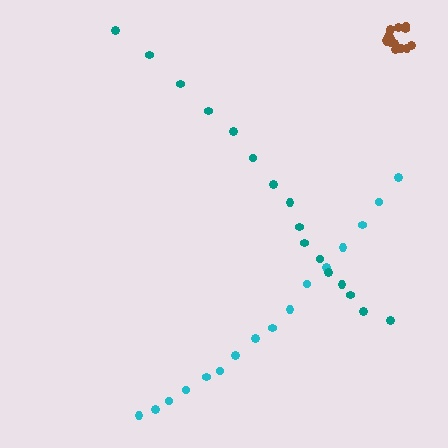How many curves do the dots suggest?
There are 3 distinct paths.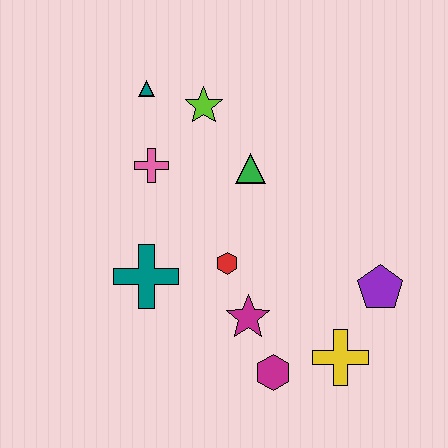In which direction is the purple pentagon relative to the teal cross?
The purple pentagon is to the right of the teal cross.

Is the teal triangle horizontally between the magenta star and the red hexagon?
No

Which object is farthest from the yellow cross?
The teal triangle is farthest from the yellow cross.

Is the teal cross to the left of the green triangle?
Yes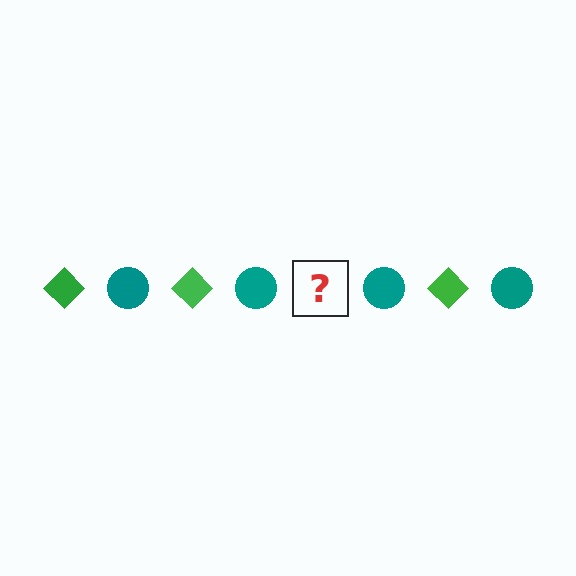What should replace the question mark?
The question mark should be replaced with a green diamond.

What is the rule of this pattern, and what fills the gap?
The rule is that the pattern alternates between green diamond and teal circle. The gap should be filled with a green diamond.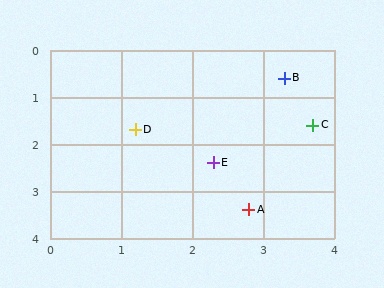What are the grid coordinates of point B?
Point B is at approximately (3.3, 0.6).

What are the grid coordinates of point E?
Point E is at approximately (2.3, 2.4).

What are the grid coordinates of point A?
Point A is at approximately (2.8, 3.4).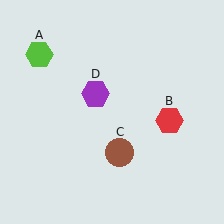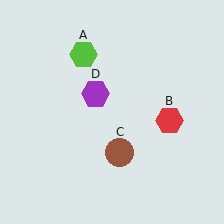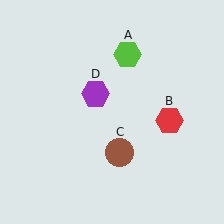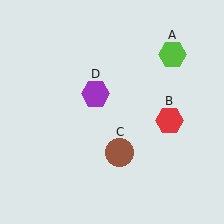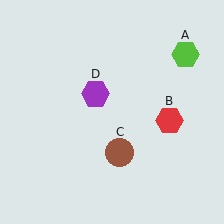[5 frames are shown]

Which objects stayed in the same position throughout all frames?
Red hexagon (object B) and brown circle (object C) and purple hexagon (object D) remained stationary.